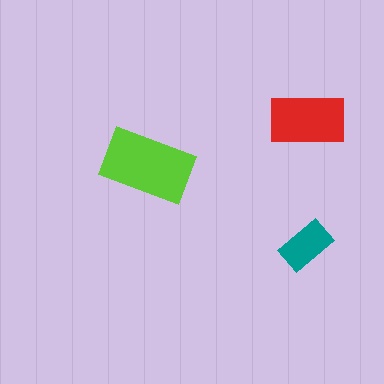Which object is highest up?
The red rectangle is topmost.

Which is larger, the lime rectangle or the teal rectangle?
The lime one.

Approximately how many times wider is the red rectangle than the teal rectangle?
About 1.5 times wider.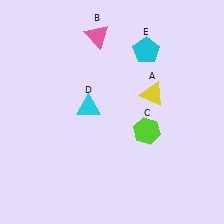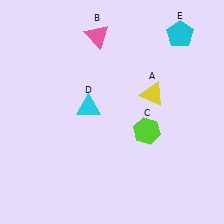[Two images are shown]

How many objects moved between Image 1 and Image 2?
1 object moved between the two images.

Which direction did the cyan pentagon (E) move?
The cyan pentagon (E) moved right.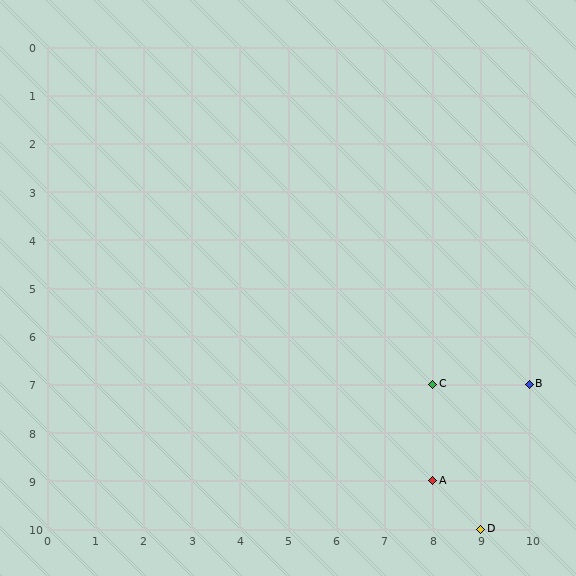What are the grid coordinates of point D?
Point D is at grid coordinates (9, 10).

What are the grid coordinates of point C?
Point C is at grid coordinates (8, 7).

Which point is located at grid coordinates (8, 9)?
Point A is at (8, 9).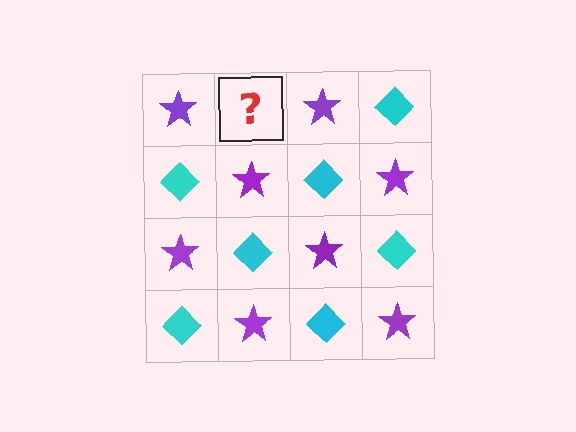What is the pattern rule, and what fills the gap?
The rule is that it alternates purple star and cyan diamond in a checkerboard pattern. The gap should be filled with a cyan diamond.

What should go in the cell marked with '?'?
The missing cell should contain a cyan diamond.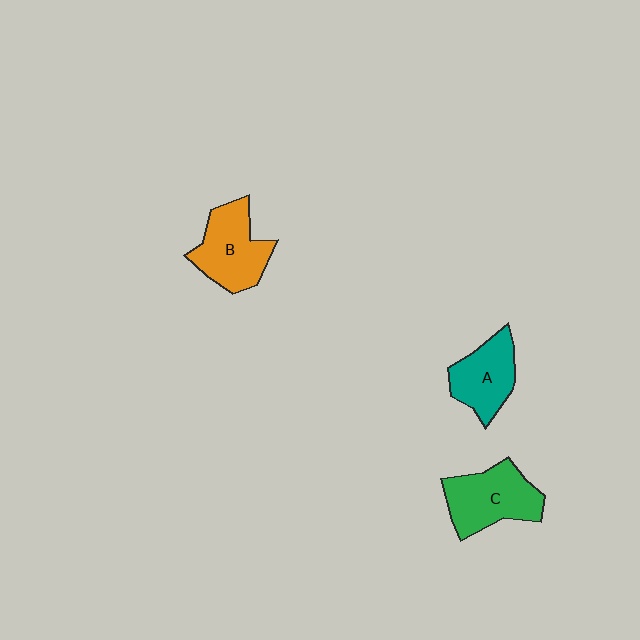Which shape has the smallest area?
Shape A (teal).